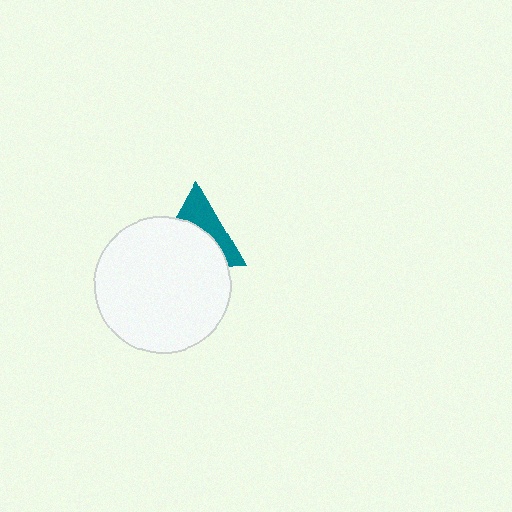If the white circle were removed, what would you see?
You would see the complete teal triangle.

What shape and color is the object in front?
The object in front is a white circle.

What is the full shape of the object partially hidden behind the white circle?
The partially hidden object is a teal triangle.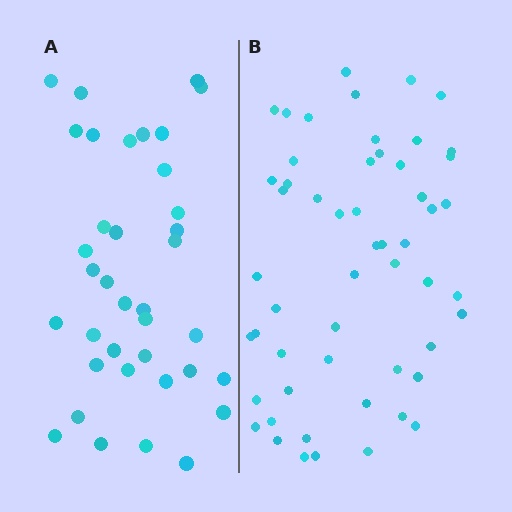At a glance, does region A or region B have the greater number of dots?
Region B (the right region) has more dots.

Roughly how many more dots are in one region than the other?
Region B has approximately 15 more dots than region A.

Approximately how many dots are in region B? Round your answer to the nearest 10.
About 50 dots. (The exact count is 54, which rounds to 50.)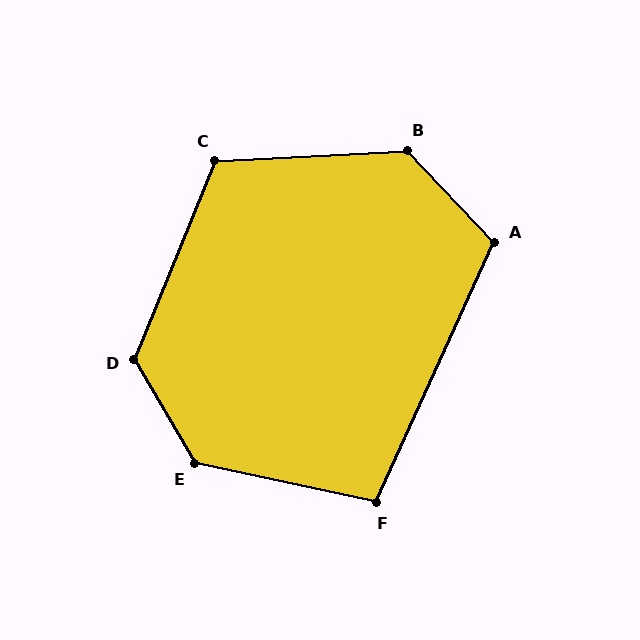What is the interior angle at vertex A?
Approximately 112 degrees (obtuse).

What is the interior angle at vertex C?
Approximately 115 degrees (obtuse).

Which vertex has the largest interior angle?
E, at approximately 132 degrees.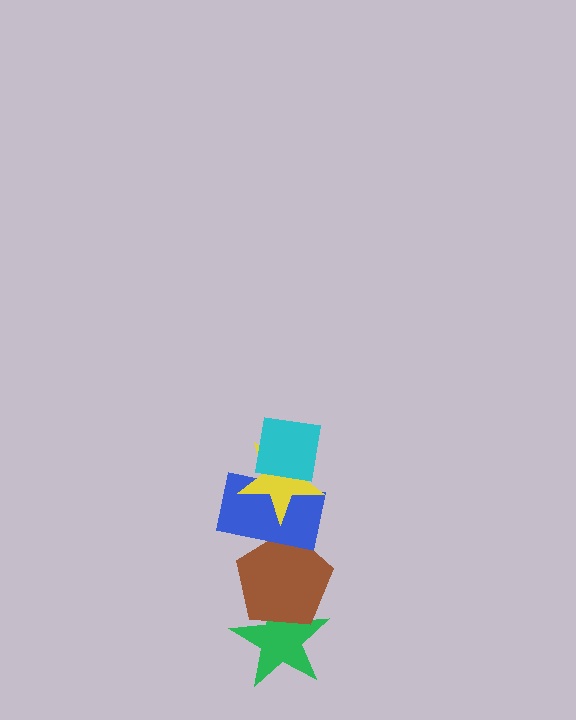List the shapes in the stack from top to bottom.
From top to bottom: the cyan square, the yellow star, the blue rectangle, the brown pentagon, the green star.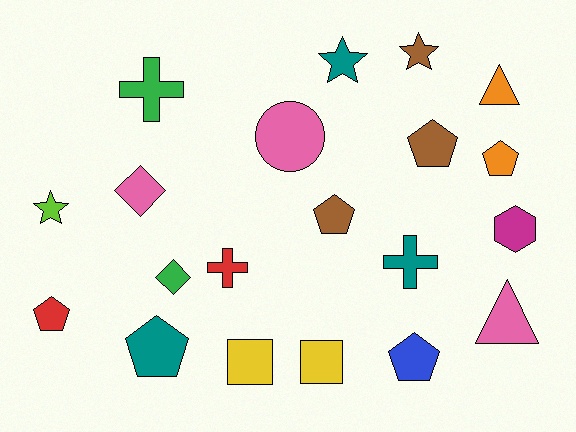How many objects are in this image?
There are 20 objects.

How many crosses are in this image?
There are 3 crosses.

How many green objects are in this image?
There are 2 green objects.